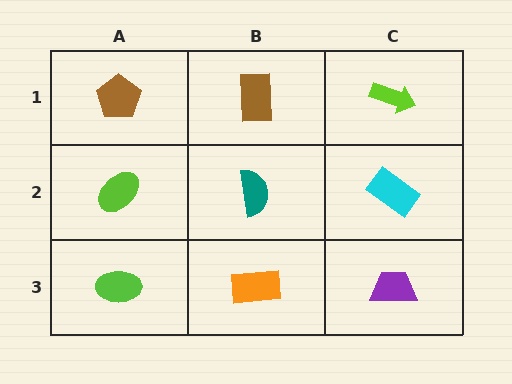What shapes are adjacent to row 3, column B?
A teal semicircle (row 2, column B), a lime ellipse (row 3, column A), a purple trapezoid (row 3, column C).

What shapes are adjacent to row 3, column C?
A cyan rectangle (row 2, column C), an orange rectangle (row 3, column B).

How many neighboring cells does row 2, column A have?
3.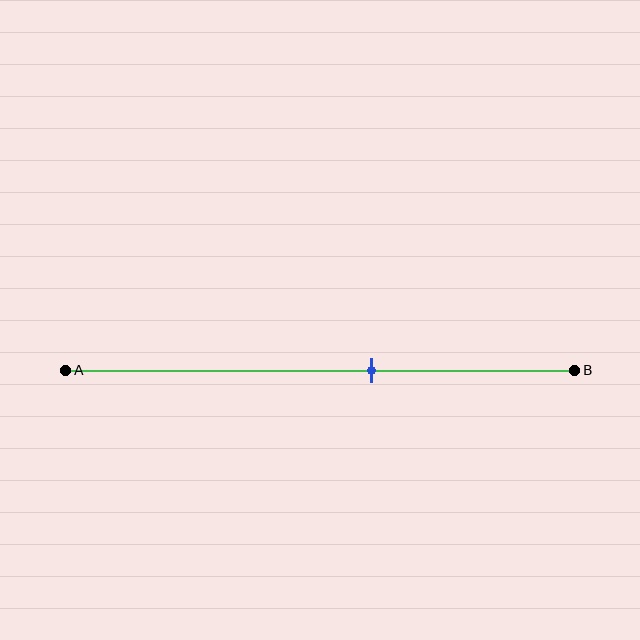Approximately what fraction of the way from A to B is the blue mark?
The blue mark is approximately 60% of the way from A to B.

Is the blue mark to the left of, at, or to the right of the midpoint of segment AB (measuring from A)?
The blue mark is to the right of the midpoint of segment AB.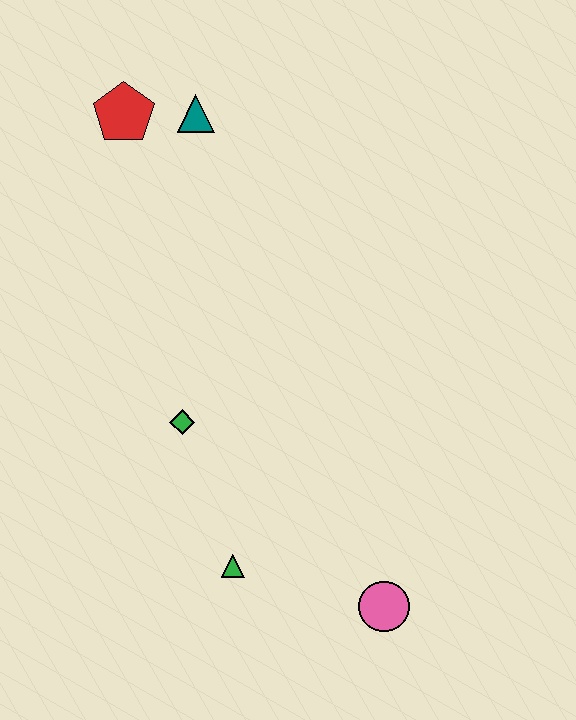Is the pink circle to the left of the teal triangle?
No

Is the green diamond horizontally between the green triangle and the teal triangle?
No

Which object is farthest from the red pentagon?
The pink circle is farthest from the red pentagon.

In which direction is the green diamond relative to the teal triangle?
The green diamond is below the teal triangle.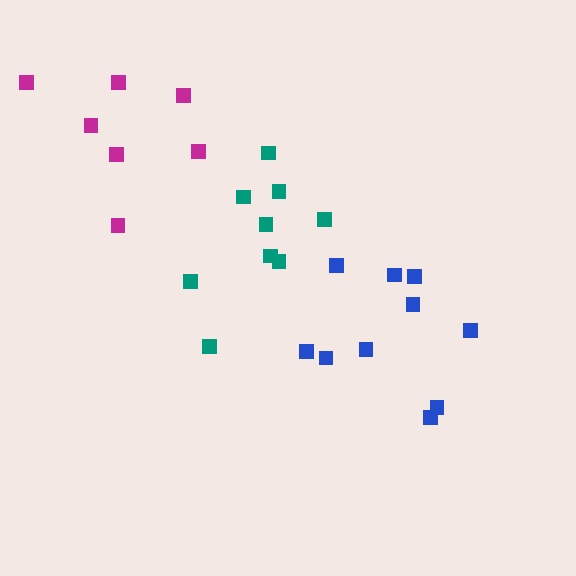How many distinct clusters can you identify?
There are 3 distinct clusters.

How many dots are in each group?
Group 1: 10 dots, Group 2: 7 dots, Group 3: 9 dots (26 total).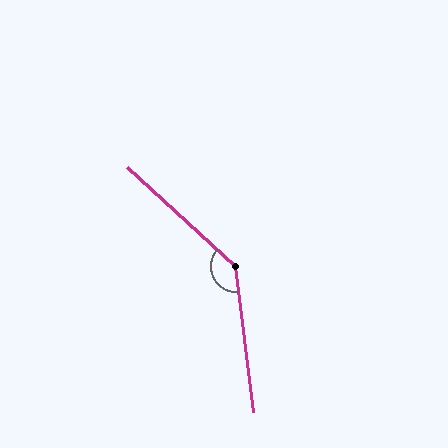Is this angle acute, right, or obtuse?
It is obtuse.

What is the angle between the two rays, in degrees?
Approximately 139 degrees.